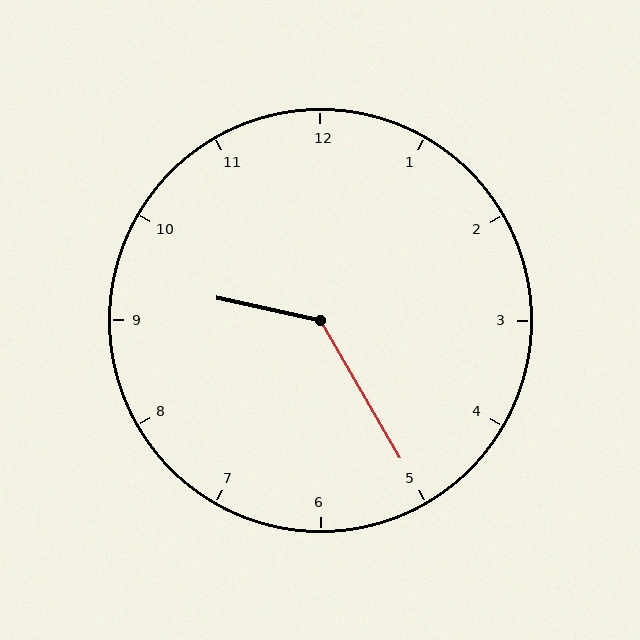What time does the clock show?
9:25.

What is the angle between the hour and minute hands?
Approximately 132 degrees.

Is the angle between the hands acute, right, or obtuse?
It is obtuse.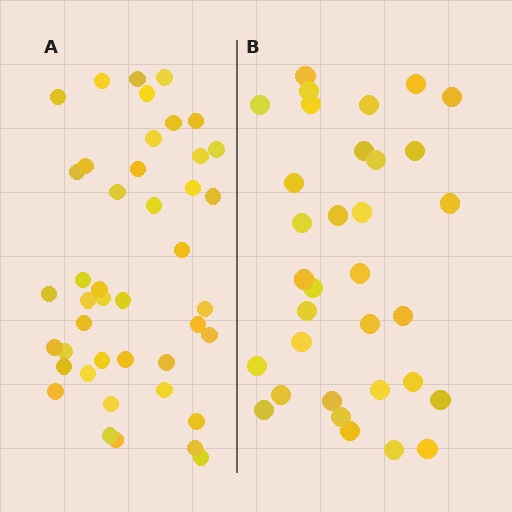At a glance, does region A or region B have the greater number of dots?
Region A (the left region) has more dots.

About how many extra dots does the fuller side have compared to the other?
Region A has roughly 10 or so more dots than region B.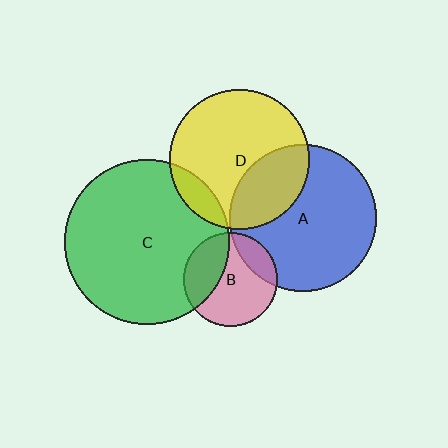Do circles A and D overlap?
Yes.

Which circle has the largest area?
Circle C (green).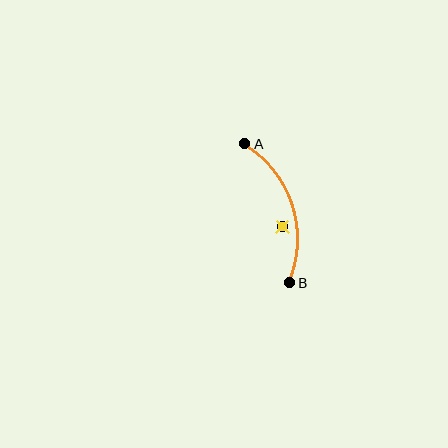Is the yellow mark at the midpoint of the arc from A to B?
No — the yellow mark does not lie on the arc at all. It sits slightly inside the curve.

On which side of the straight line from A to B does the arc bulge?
The arc bulges to the right of the straight line connecting A and B.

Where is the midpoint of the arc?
The arc midpoint is the point on the curve farthest from the straight line joining A and B. It sits to the right of that line.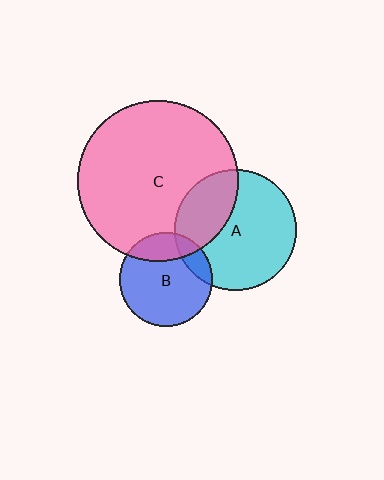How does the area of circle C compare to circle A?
Approximately 1.8 times.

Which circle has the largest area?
Circle C (pink).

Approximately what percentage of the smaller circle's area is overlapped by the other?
Approximately 20%.